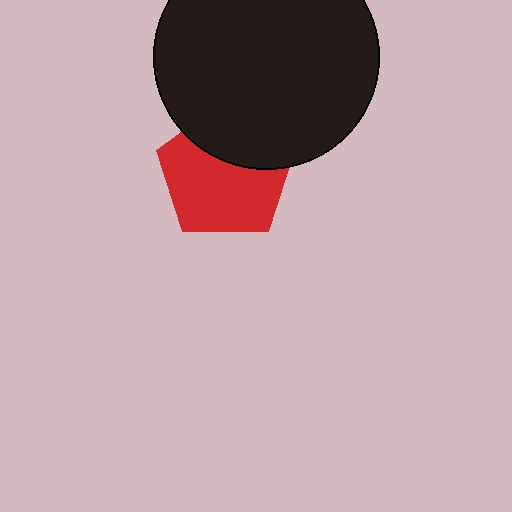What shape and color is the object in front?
The object in front is a black circle.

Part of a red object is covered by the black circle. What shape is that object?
It is a pentagon.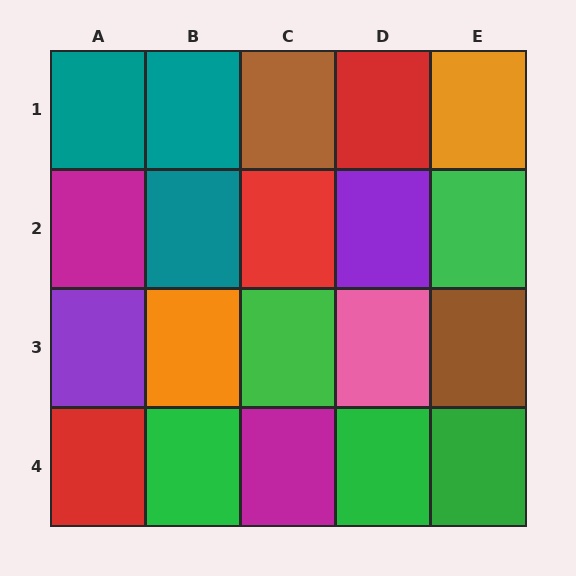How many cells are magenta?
2 cells are magenta.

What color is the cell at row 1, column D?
Red.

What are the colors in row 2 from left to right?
Magenta, teal, red, purple, green.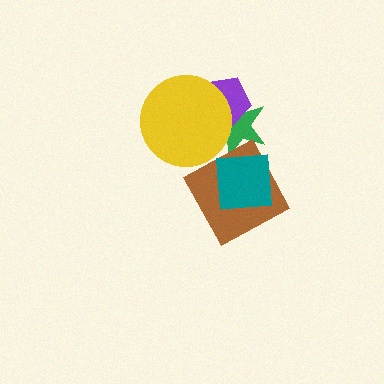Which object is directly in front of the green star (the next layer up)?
The purple pentagon is directly in front of the green star.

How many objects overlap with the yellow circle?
2 objects overlap with the yellow circle.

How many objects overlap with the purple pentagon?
2 objects overlap with the purple pentagon.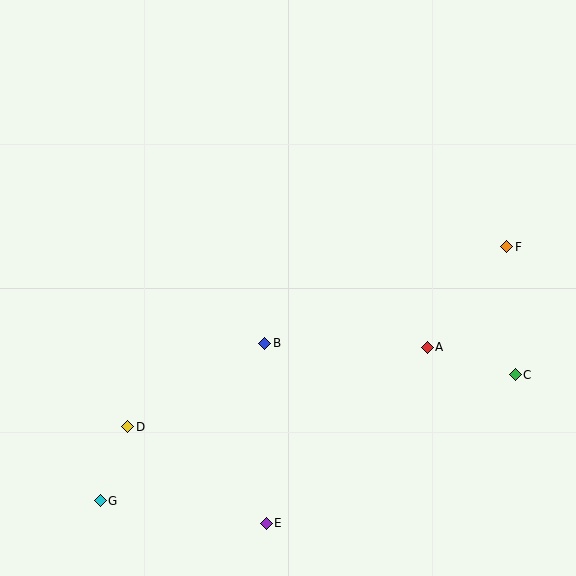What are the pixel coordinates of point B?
Point B is at (265, 343).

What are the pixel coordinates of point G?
Point G is at (100, 501).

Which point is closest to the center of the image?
Point B at (265, 343) is closest to the center.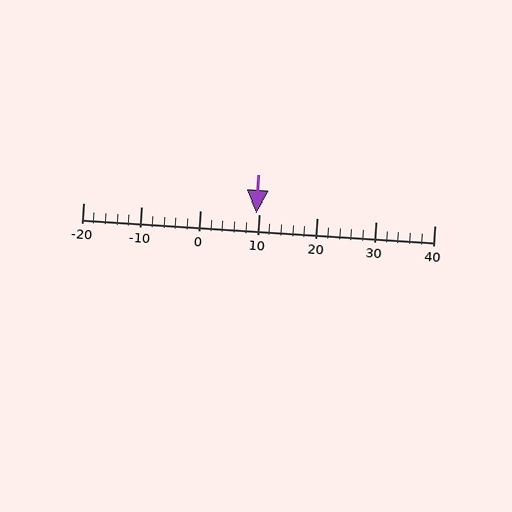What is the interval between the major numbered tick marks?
The major tick marks are spaced 10 units apart.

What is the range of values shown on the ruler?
The ruler shows values from -20 to 40.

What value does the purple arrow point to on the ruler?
The purple arrow points to approximately 10.